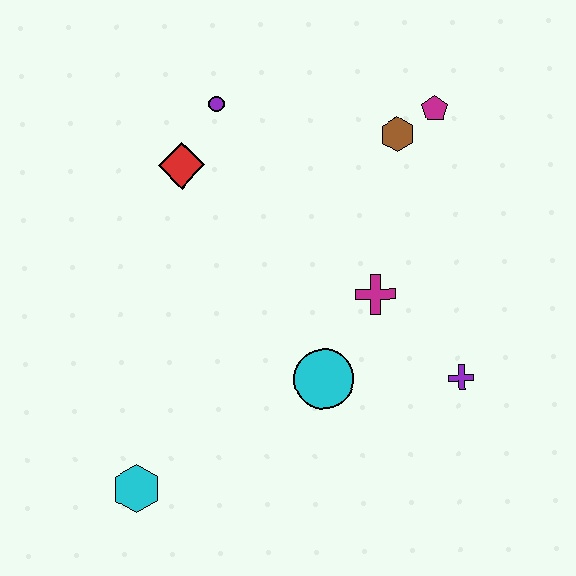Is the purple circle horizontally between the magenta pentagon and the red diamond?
Yes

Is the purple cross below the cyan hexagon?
No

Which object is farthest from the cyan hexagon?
The magenta pentagon is farthest from the cyan hexagon.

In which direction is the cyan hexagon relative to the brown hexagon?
The cyan hexagon is below the brown hexagon.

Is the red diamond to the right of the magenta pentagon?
No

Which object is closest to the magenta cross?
The cyan circle is closest to the magenta cross.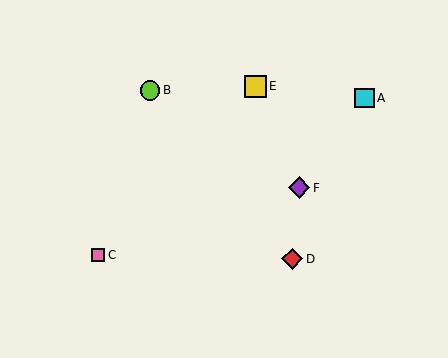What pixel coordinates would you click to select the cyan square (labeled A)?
Click at (364, 98) to select the cyan square A.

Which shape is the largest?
The purple diamond (labeled F) is the largest.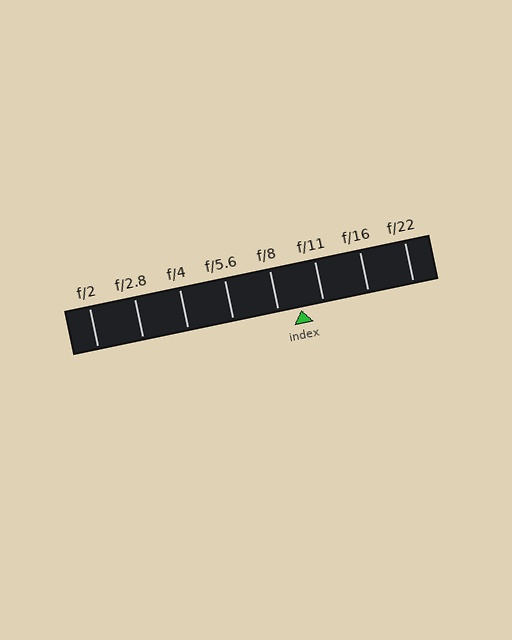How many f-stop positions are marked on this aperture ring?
There are 8 f-stop positions marked.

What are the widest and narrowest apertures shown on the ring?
The widest aperture shown is f/2 and the narrowest is f/22.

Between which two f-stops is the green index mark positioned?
The index mark is between f/8 and f/11.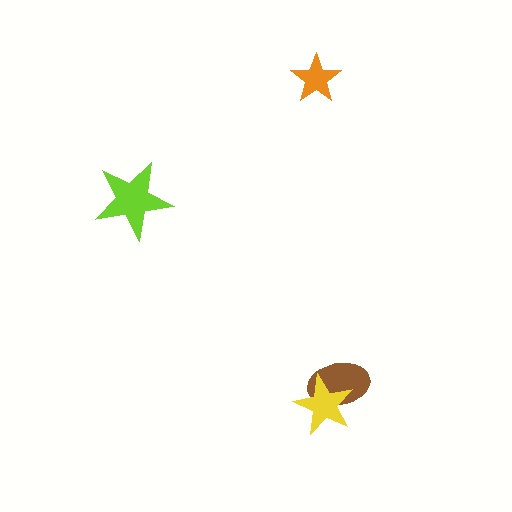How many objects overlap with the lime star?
0 objects overlap with the lime star.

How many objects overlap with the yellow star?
1 object overlaps with the yellow star.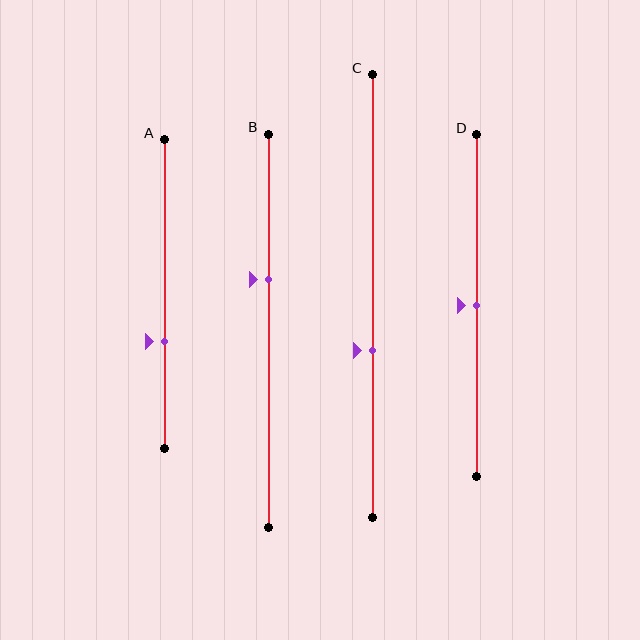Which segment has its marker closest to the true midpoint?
Segment D has its marker closest to the true midpoint.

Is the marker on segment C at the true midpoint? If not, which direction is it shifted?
No, the marker on segment C is shifted downward by about 12% of the segment length.